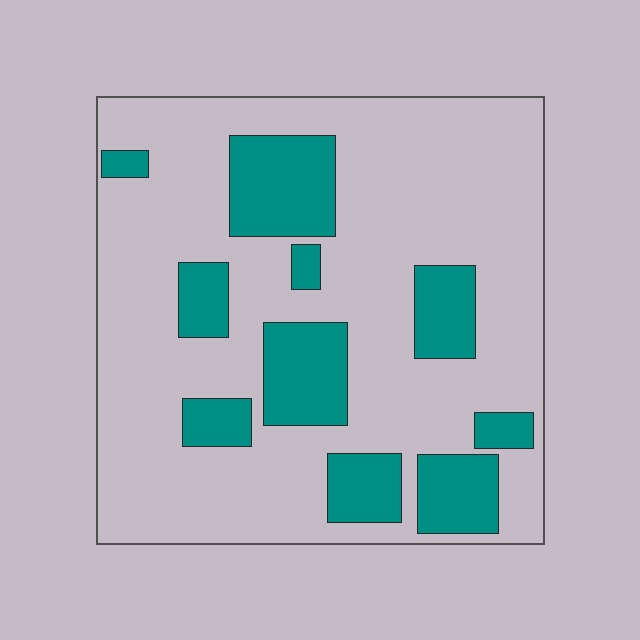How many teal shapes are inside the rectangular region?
10.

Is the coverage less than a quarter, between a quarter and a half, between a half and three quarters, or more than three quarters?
Less than a quarter.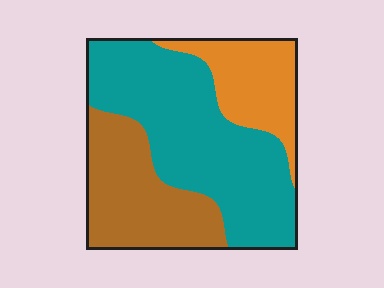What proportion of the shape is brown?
Brown covers roughly 30% of the shape.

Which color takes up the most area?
Teal, at roughly 50%.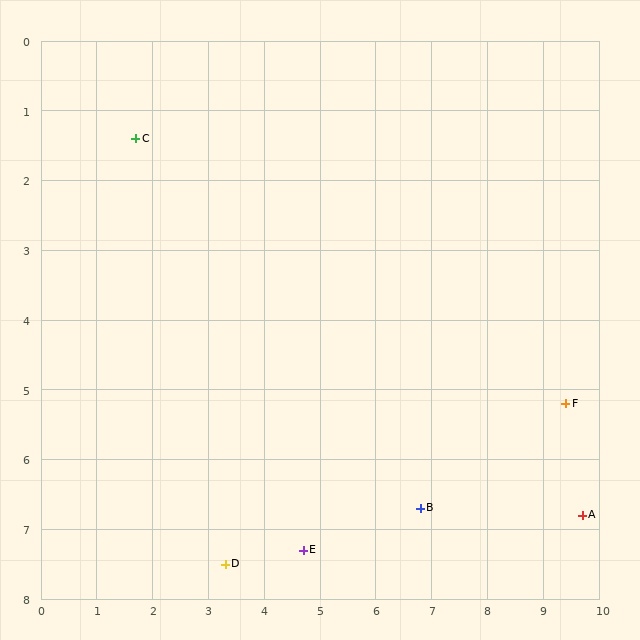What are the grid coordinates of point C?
Point C is at approximately (1.7, 1.4).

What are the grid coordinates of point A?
Point A is at approximately (9.7, 6.8).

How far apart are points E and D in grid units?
Points E and D are about 1.4 grid units apart.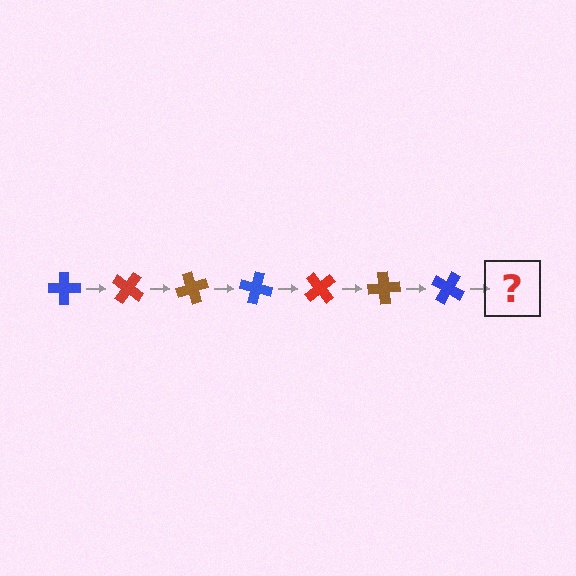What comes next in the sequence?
The next element should be a red cross, rotated 245 degrees from the start.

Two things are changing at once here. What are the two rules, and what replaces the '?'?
The two rules are that it rotates 35 degrees each step and the color cycles through blue, red, and brown. The '?' should be a red cross, rotated 245 degrees from the start.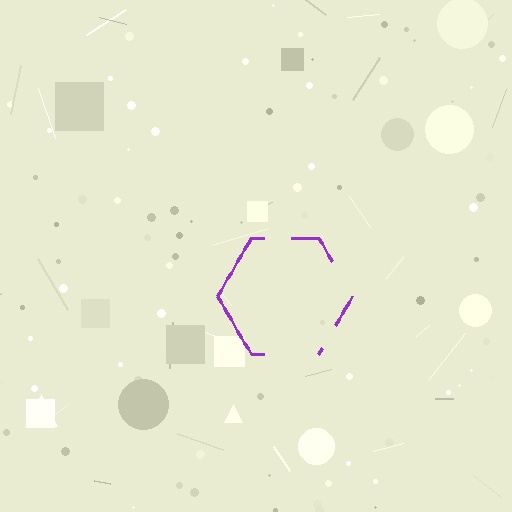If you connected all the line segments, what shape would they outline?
They would outline a hexagon.